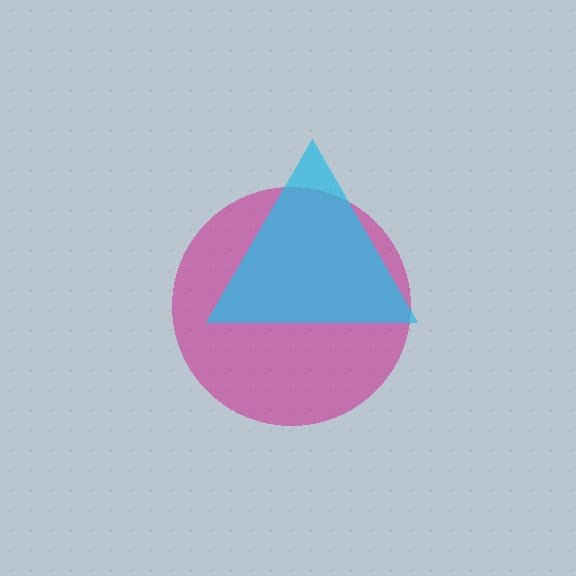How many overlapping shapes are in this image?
There are 2 overlapping shapes in the image.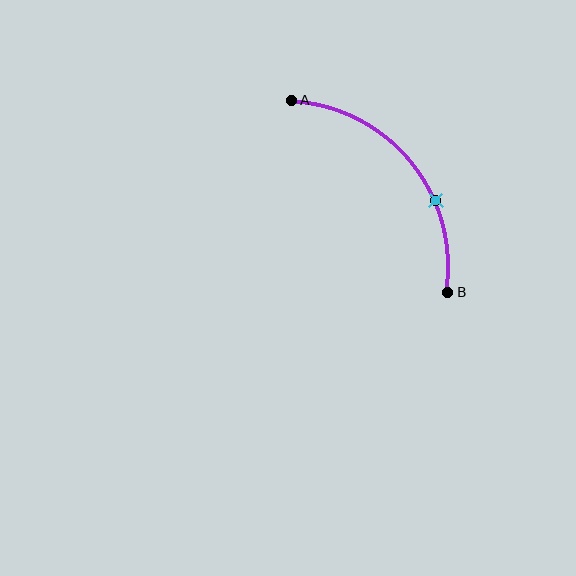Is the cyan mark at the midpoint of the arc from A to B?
No. The cyan mark lies on the arc but is closer to endpoint B. The arc midpoint would be at the point on the curve equidistant along the arc from both A and B.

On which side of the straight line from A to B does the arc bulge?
The arc bulges above and to the right of the straight line connecting A and B.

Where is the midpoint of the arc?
The arc midpoint is the point on the curve farthest from the straight line joining A and B. It sits above and to the right of that line.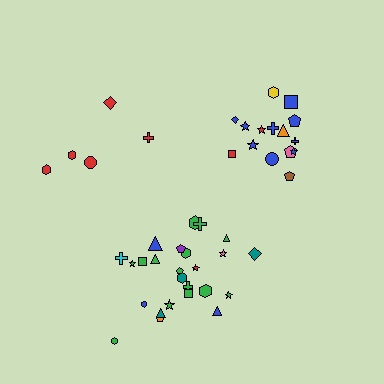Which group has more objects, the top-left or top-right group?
The top-right group.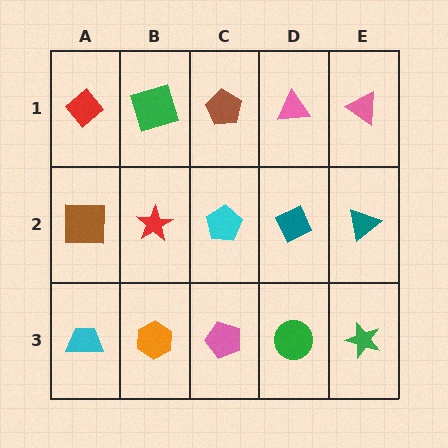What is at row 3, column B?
An orange hexagon.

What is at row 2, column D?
A teal diamond.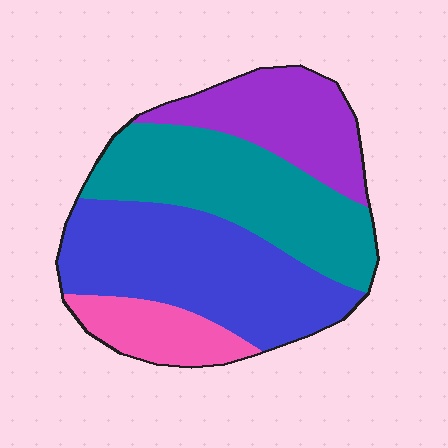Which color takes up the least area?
Pink, at roughly 10%.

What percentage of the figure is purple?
Purple covers about 20% of the figure.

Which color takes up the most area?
Blue, at roughly 35%.